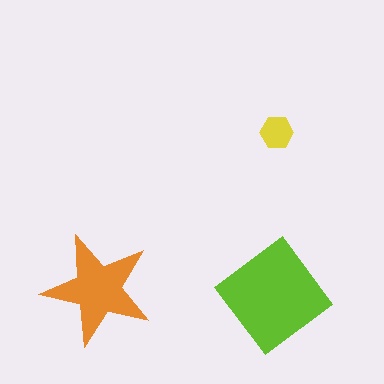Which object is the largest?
The lime diamond.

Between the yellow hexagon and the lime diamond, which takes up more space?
The lime diamond.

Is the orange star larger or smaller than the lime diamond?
Smaller.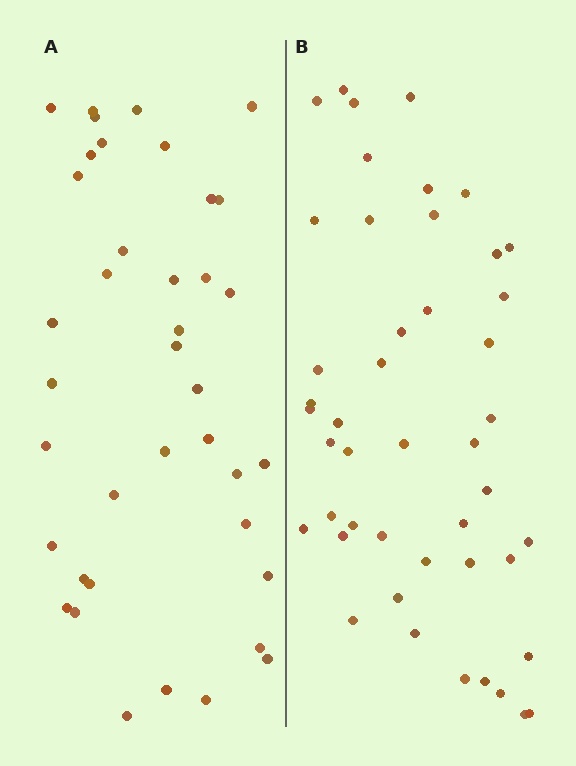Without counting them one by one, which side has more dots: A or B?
Region B (the right region) has more dots.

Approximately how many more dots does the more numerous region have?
Region B has roughly 8 or so more dots than region A.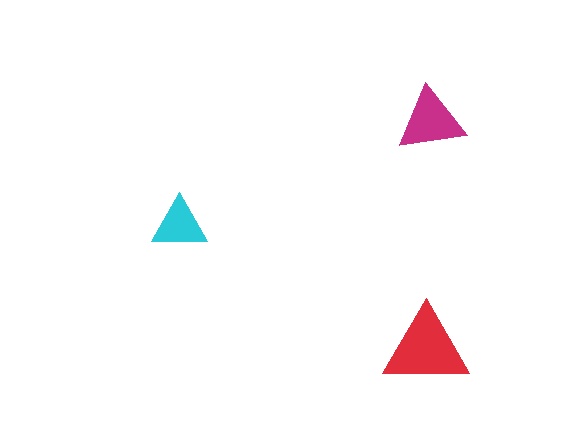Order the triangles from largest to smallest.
the red one, the magenta one, the cyan one.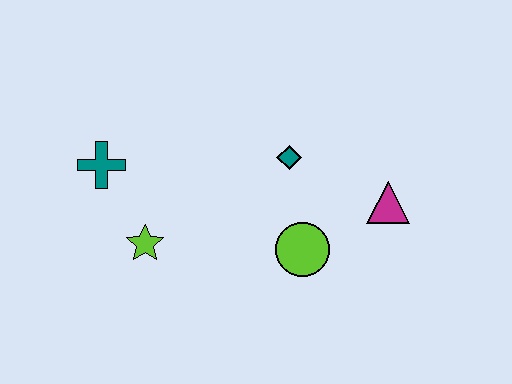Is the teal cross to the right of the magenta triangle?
No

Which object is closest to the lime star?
The teal cross is closest to the lime star.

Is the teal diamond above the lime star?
Yes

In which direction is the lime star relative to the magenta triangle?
The lime star is to the left of the magenta triangle.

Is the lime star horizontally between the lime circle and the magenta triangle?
No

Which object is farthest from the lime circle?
The teal cross is farthest from the lime circle.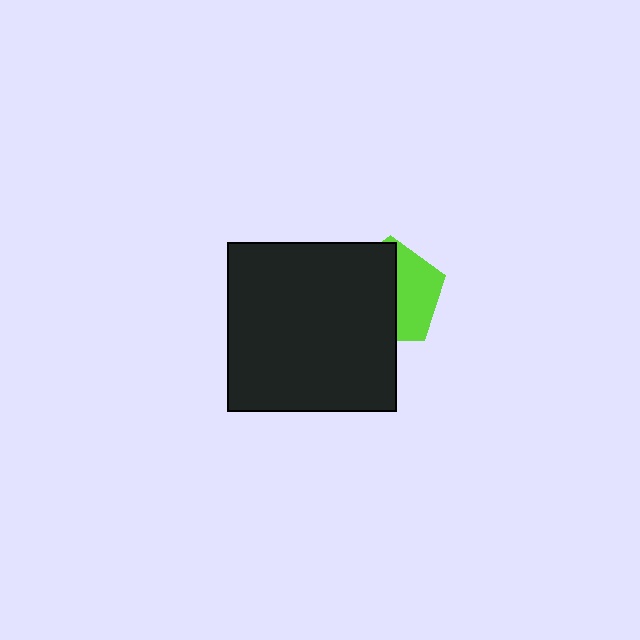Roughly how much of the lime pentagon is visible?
A small part of it is visible (roughly 42%).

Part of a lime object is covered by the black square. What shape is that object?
It is a pentagon.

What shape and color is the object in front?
The object in front is a black square.